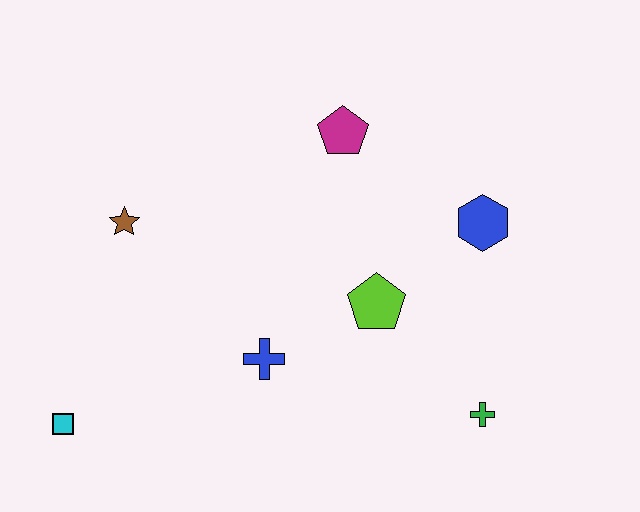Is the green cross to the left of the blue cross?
No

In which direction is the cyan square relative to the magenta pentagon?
The cyan square is below the magenta pentagon.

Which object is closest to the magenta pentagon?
The blue hexagon is closest to the magenta pentagon.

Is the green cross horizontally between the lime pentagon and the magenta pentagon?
No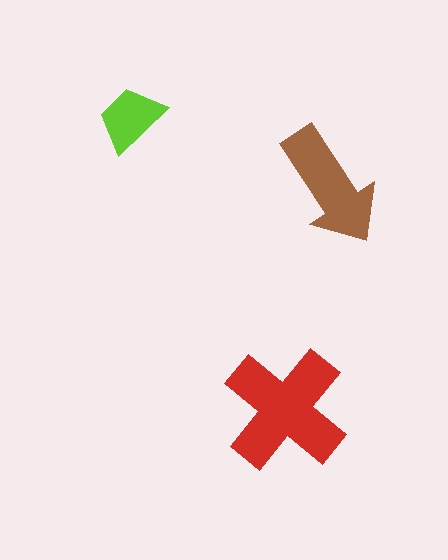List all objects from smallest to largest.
The lime trapezoid, the brown arrow, the red cross.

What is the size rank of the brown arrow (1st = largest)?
2nd.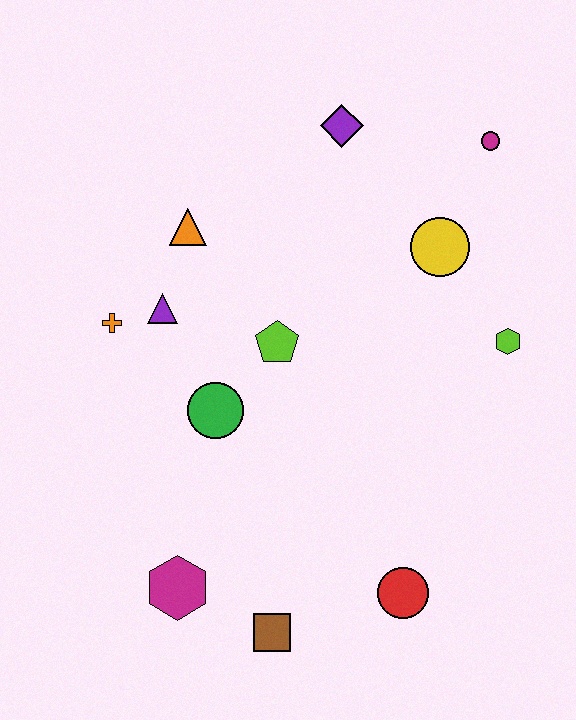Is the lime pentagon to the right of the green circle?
Yes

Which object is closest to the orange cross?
The purple triangle is closest to the orange cross.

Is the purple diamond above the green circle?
Yes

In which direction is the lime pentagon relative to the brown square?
The lime pentagon is above the brown square.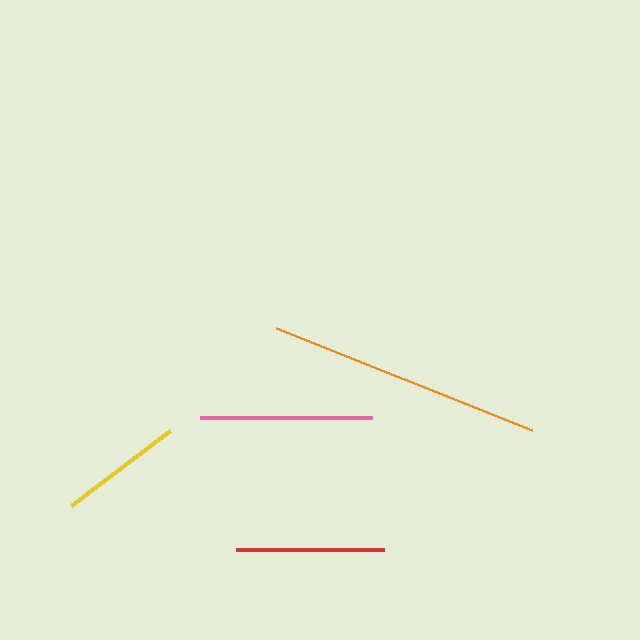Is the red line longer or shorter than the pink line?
The pink line is longer than the red line.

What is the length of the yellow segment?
The yellow segment is approximately 125 pixels long.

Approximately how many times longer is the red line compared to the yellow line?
The red line is approximately 1.2 times the length of the yellow line.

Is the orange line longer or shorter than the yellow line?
The orange line is longer than the yellow line.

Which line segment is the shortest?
The yellow line is the shortest at approximately 125 pixels.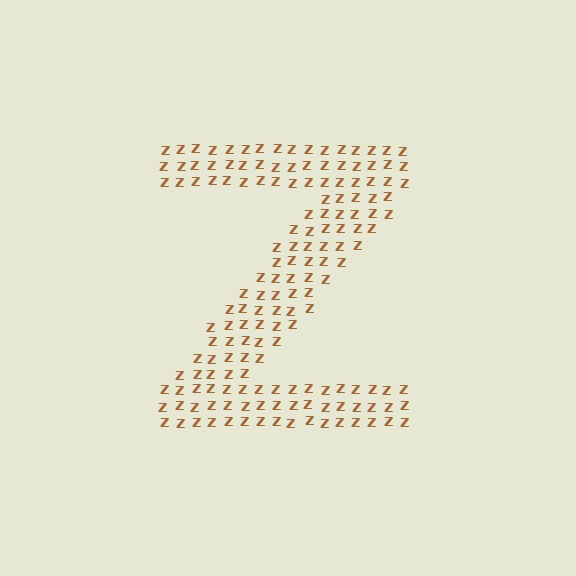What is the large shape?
The large shape is the letter Z.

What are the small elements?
The small elements are letter Z's.